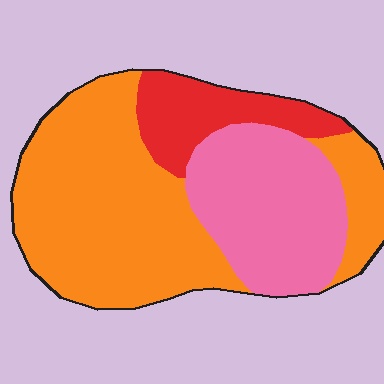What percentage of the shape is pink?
Pink takes up about one third (1/3) of the shape.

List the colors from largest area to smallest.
From largest to smallest: orange, pink, red.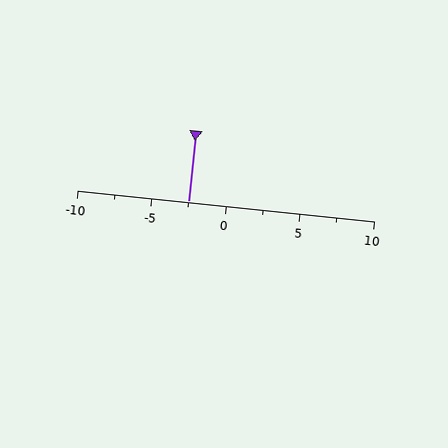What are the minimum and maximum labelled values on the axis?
The axis runs from -10 to 10.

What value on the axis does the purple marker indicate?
The marker indicates approximately -2.5.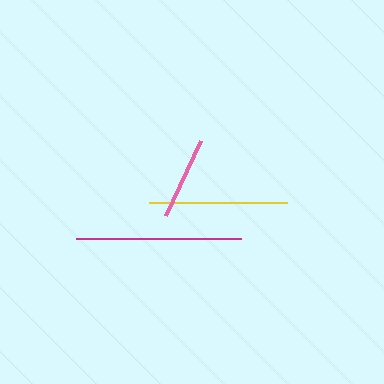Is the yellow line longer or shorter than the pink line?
The yellow line is longer than the pink line.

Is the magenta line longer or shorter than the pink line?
The magenta line is longer than the pink line.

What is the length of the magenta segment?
The magenta segment is approximately 165 pixels long.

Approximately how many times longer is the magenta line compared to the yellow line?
The magenta line is approximately 1.2 times the length of the yellow line.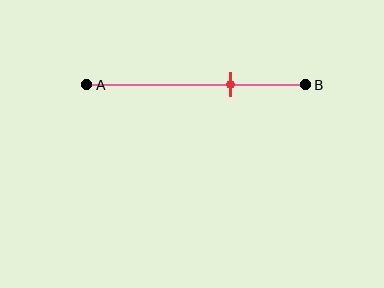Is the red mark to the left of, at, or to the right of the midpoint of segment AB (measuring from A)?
The red mark is to the right of the midpoint of segment AB.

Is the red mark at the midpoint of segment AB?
No, the mark is at about 65% from A, not at the 50% midpoint.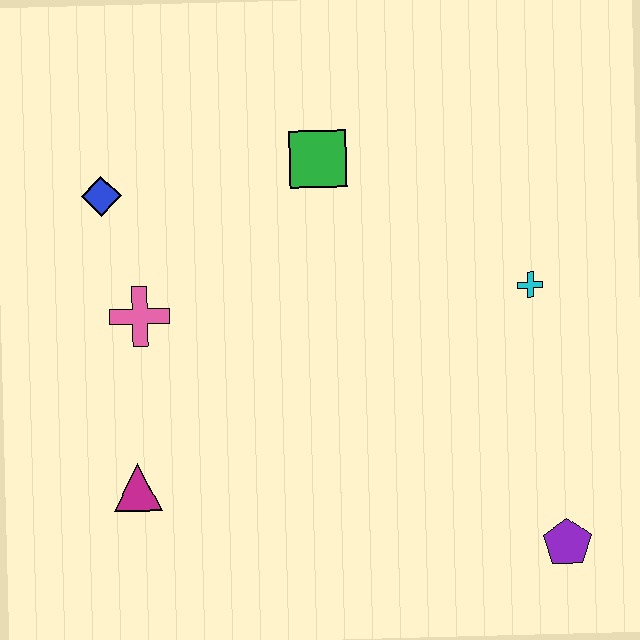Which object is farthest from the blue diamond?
The purple pentagon is farthest from the blue diamond.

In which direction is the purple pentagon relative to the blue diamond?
The purple pentagon is to the right of the blue diamond.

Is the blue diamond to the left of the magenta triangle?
Yes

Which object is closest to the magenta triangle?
The pink cross is closest to the magenta triangle.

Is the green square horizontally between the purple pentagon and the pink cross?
Yes